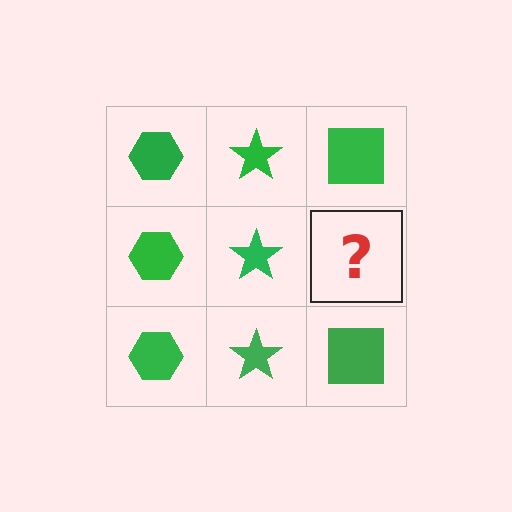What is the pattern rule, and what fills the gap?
The rule is that each column has a consistent shape. The gap should be filled with a green square.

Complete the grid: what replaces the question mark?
The question mark should be replaced with a green square.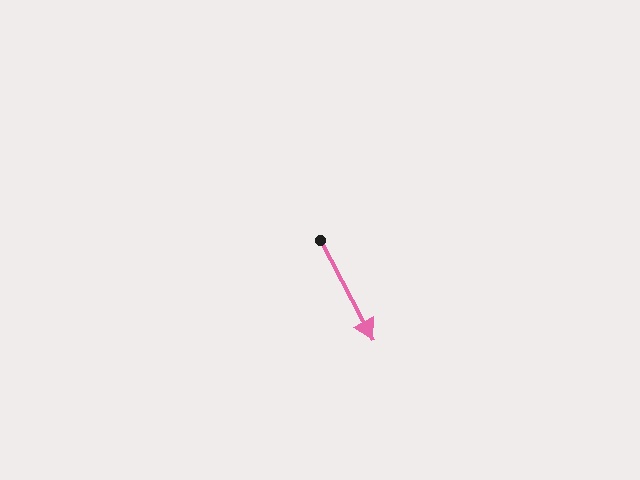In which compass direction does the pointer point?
Southeast.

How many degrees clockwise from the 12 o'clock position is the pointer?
Approximately 152 degrees.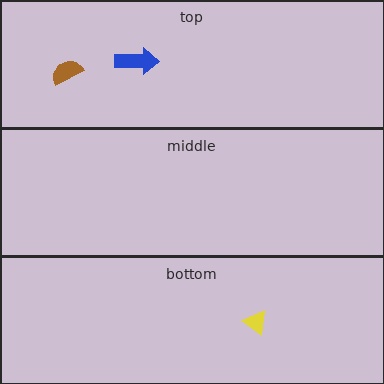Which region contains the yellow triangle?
The bottom region.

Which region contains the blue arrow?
The top region.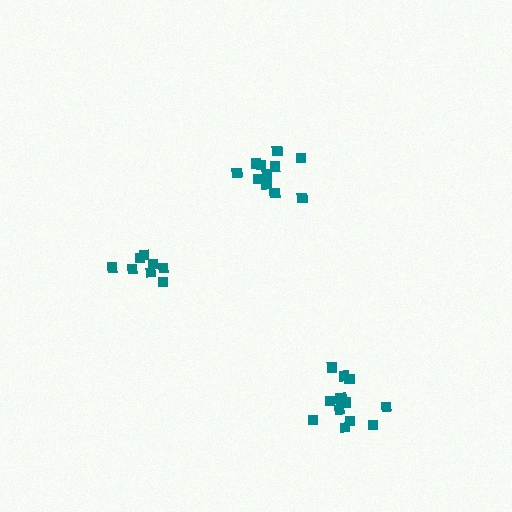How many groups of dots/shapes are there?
There are 3 groups.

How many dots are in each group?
Group 1: 13 dots, Group 2: 11 dots, Group 3: 8 dots (32 total).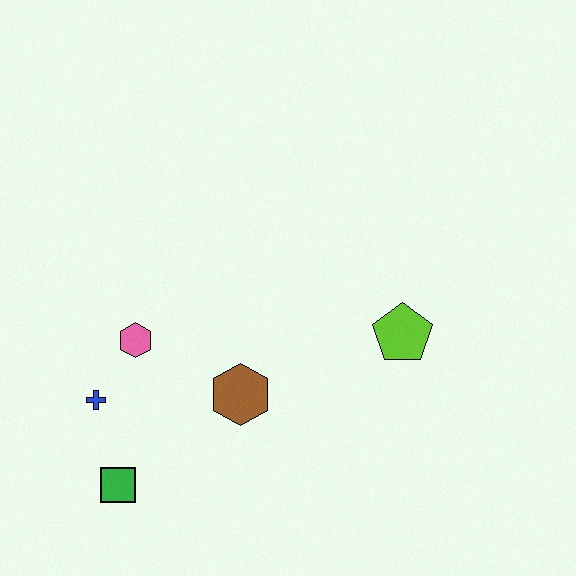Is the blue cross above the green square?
Yes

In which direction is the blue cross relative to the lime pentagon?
The blue cross is to the left of the lime pentagon.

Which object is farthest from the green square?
The lime pentagon is farthest from the green square.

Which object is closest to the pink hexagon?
The blue cross is closest to the pink hexagon.